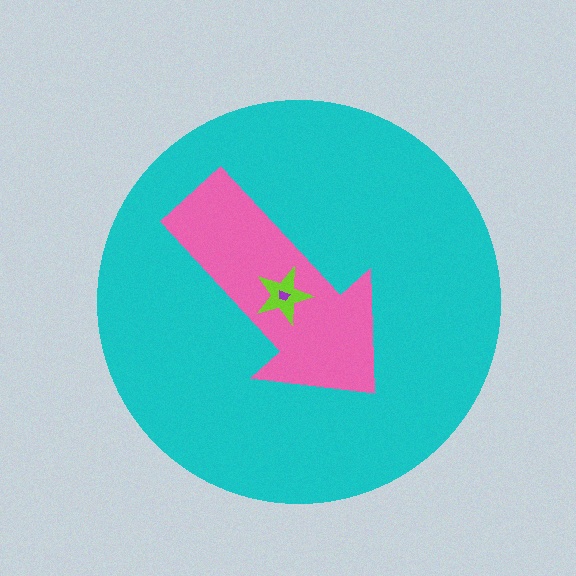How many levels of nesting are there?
4.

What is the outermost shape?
The cyan circle.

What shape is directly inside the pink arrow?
The lime star.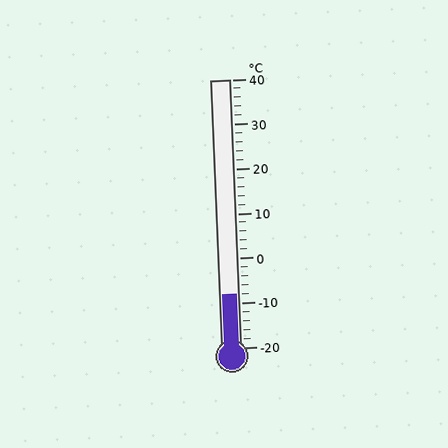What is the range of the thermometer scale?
The thermometer scale ranges from -20°C to 40°C.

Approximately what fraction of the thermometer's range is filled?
The thermometer is filled to approximately 20% of its range.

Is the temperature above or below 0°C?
The temperature is below 0°C.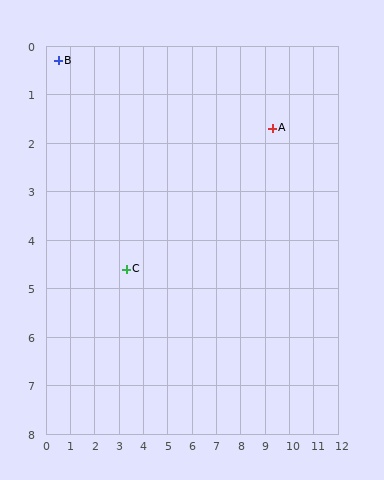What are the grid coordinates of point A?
Point A is at approximately (9.3, 1.7).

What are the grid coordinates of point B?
Point B is at approximately (0.5, 0.3).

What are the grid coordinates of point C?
Point C is at approximately (3.3, 4.6).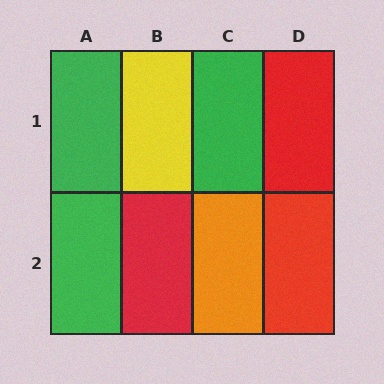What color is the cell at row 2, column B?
Red.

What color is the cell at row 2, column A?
Green.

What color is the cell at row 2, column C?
Orange.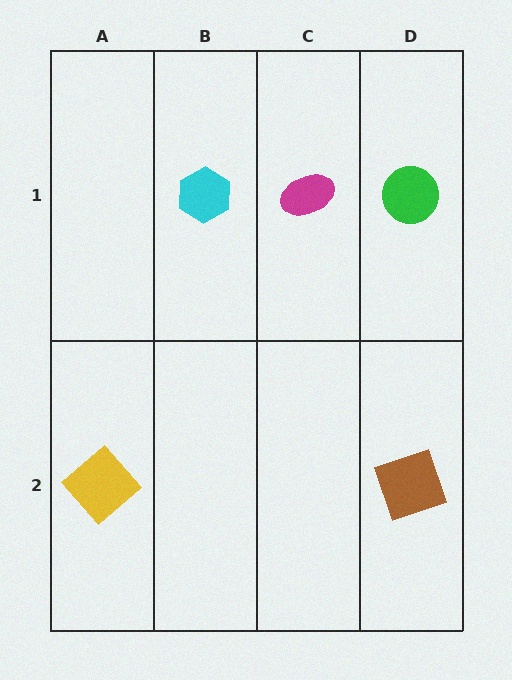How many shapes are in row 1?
3 shapes.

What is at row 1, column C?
A magenta ellipse.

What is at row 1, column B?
A cyan hexagon.